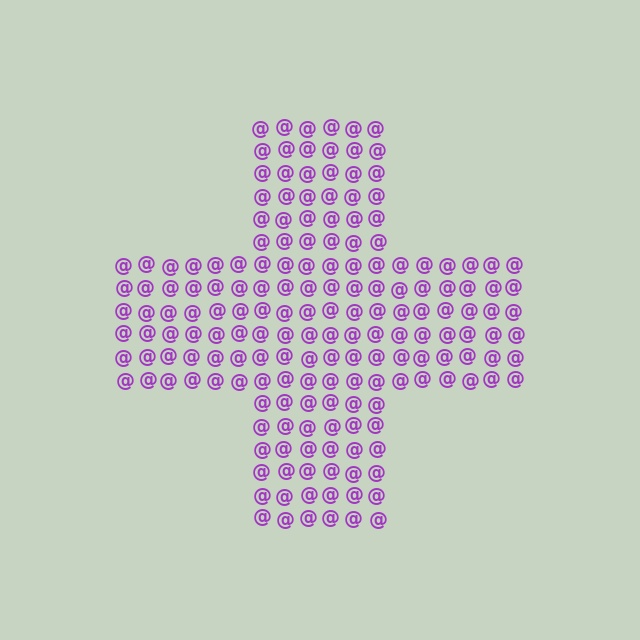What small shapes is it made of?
It is made of small at signs.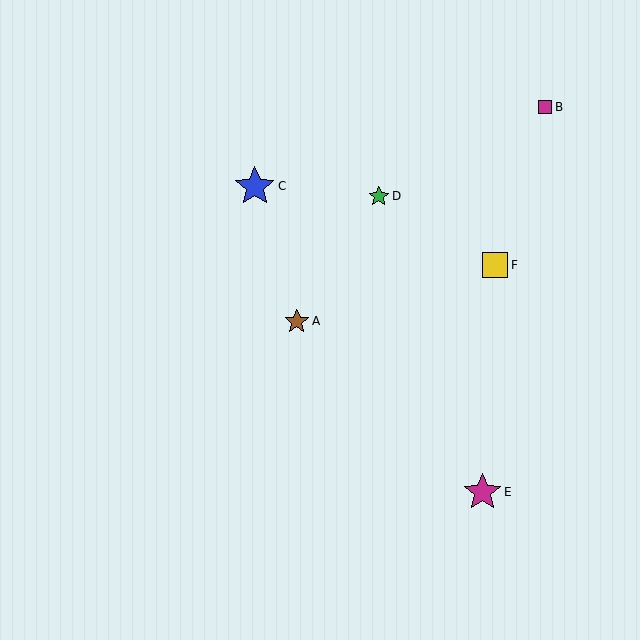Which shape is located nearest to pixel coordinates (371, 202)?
The green star (labeled D) at (379, 196) is nearest to that location.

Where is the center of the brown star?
The center of the brown star is at (297, 321).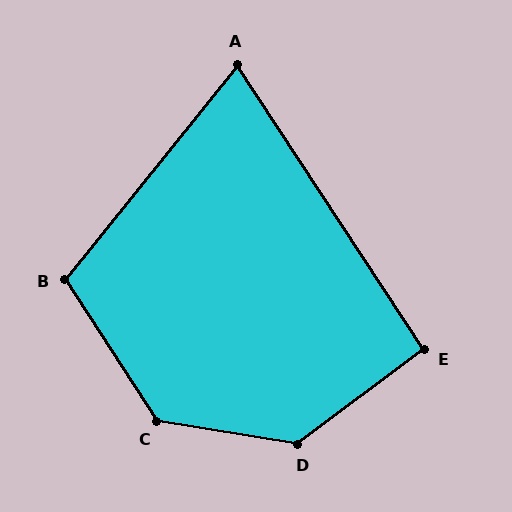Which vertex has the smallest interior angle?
A, at approximately 72 degrees.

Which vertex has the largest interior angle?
D, at approximately 134 degrees.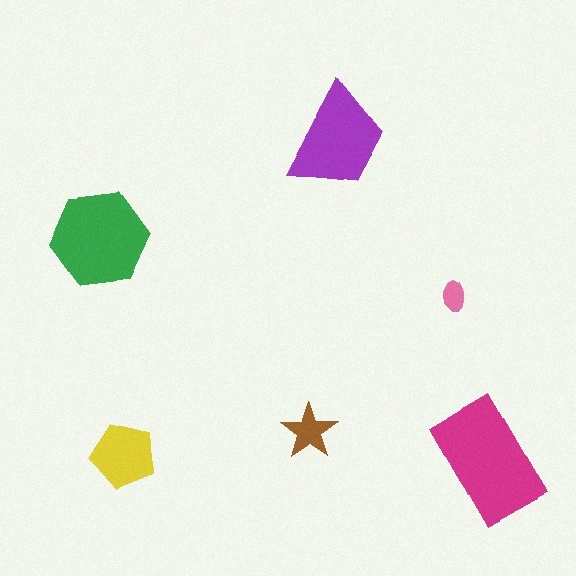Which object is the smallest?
The pink ellipse.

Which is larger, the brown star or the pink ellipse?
The brown star.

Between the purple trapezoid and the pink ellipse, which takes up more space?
The purple trapezoid.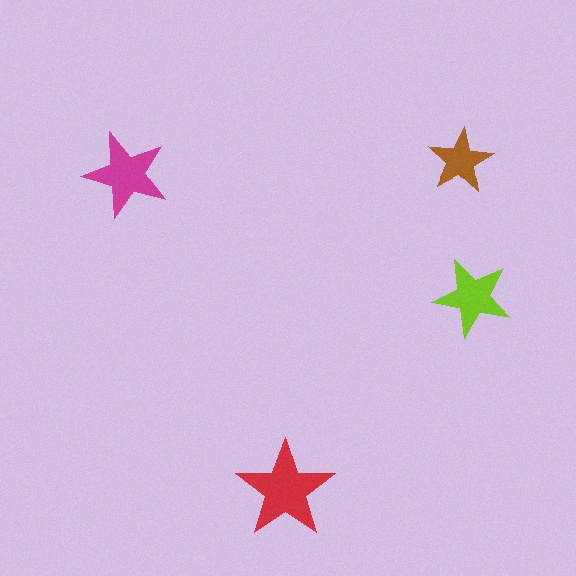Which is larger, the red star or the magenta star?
The red one.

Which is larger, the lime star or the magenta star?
The magenta one.